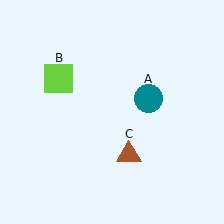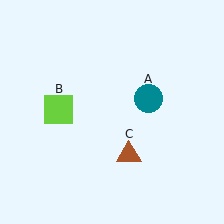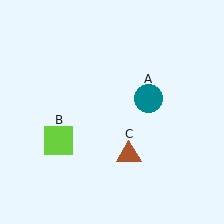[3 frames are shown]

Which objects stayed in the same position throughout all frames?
Teal circle (object A) and brown triangle (object C) remained stationary.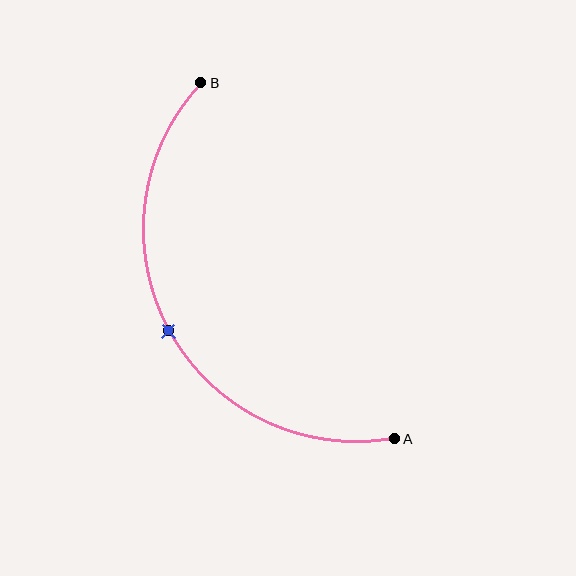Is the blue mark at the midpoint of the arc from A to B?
Yes. The blue mark lies on the arc at equal arc-length from both A and B — it is the arc midpoint.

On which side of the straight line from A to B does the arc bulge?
The arc bulges to the left of the straight line connecting A and B.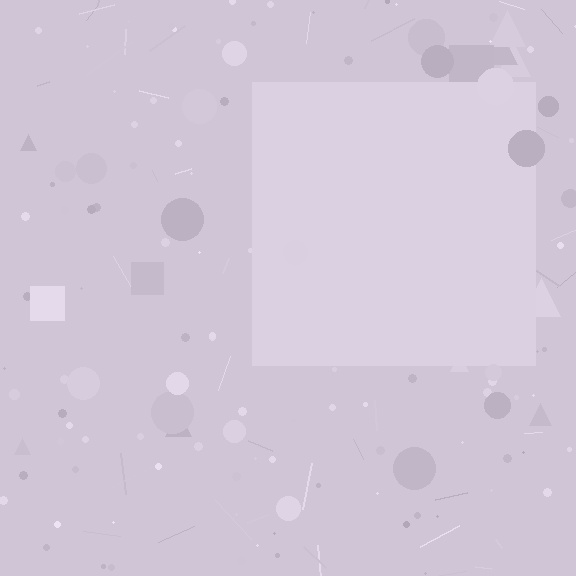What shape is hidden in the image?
A square is hidden in the image.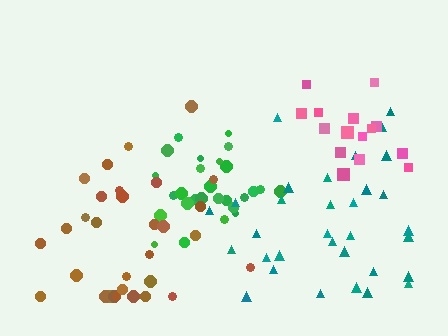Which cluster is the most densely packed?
Green.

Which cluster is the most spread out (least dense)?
Teal.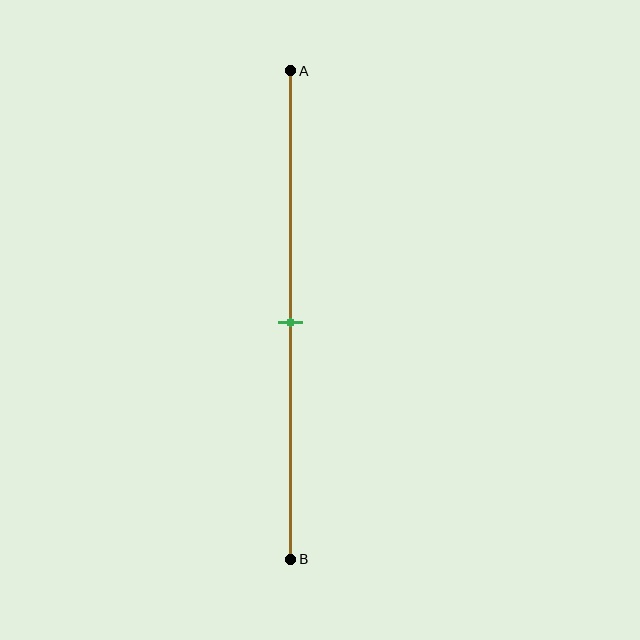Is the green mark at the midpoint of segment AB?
Yes, the mark is approximately at the midpoint.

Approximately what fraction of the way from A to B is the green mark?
The green mark is approximately 50% of the way from A to B.